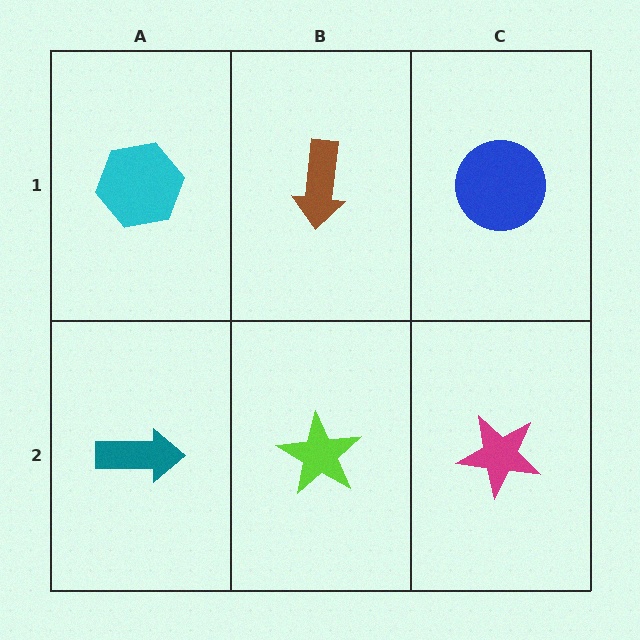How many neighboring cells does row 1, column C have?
2.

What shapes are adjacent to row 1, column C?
A magenta star (row 2, column C), a brown arrow (row 1, column B).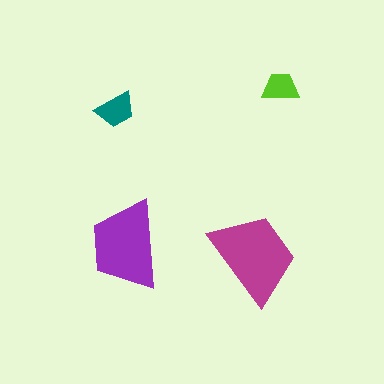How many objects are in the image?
There are 4 objects in the image.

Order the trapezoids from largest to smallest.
the magenta one, the purple one, the teal one, the lime one.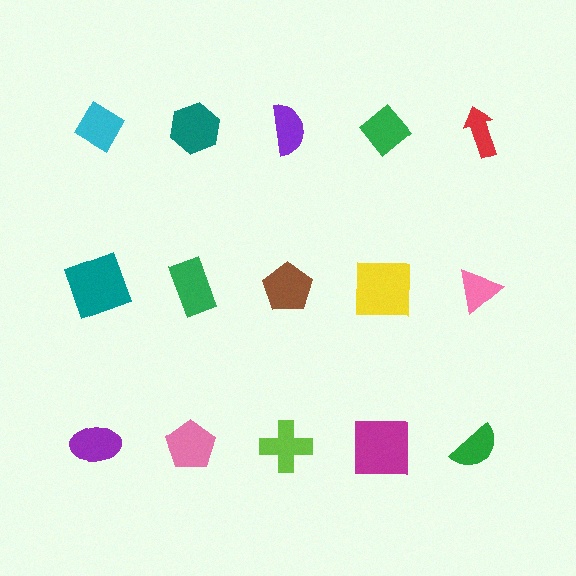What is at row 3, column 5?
A green semicircle.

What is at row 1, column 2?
A teal hexagon.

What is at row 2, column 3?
A brown pentagon.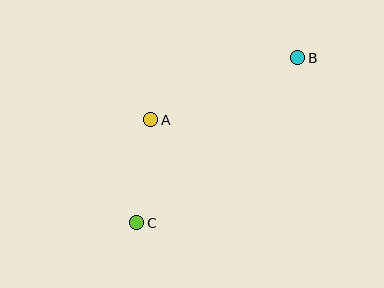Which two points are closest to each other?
Points A and C are closest to each other.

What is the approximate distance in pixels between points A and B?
The distance between A and B is approximately 160 pixels.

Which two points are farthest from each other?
Points B and C are farthest from each other.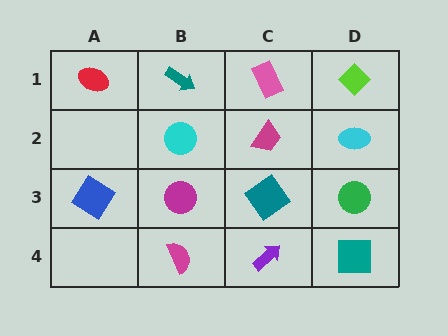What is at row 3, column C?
A teal diamond.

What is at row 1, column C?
A pink rectangle.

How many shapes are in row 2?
3 shapes.